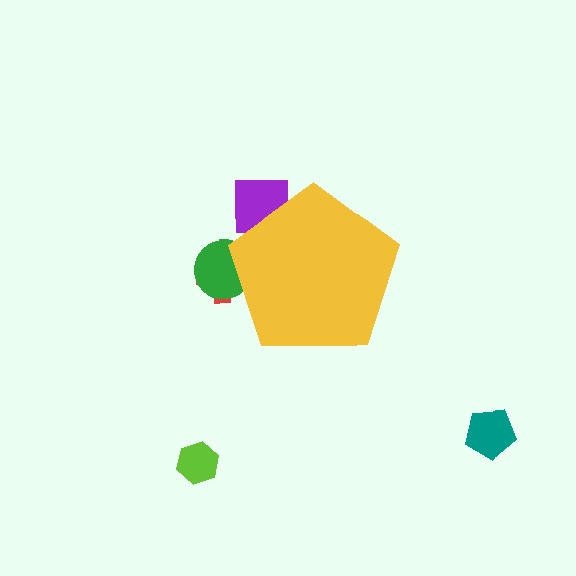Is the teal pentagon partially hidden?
No, the teal pentagon is fully visible.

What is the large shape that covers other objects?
A yellow pentagon.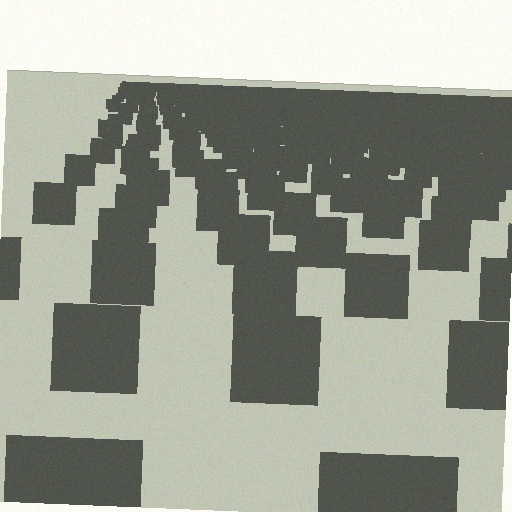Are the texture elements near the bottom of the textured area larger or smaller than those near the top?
Larger. Near the bottom, elements are closer to the viewer and appear at a bigger on-screen size.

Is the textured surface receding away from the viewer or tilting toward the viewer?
The surface is receding away from the viewer. Texture elements get smaller and denser toward the top.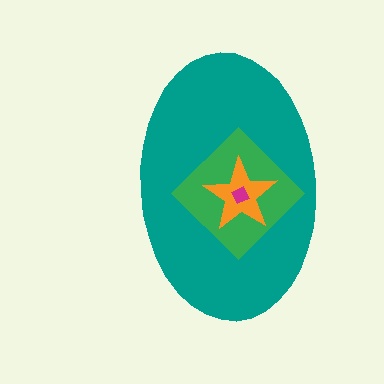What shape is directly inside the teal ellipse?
The green diamond.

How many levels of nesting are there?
4.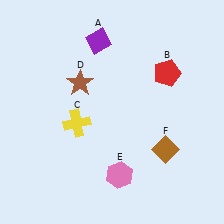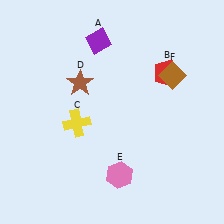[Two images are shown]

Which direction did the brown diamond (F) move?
The brown diamond (F) moved up.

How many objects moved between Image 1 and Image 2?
1 object moved between the two images.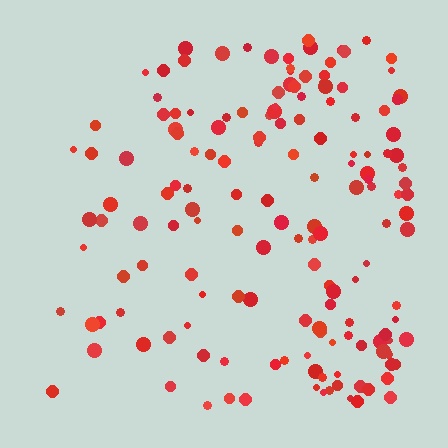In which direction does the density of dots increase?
From left to right, with the right side densest.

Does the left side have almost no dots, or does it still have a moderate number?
Still a moderate number, just noticeably fewer than the right.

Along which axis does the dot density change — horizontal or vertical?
Horizontal.